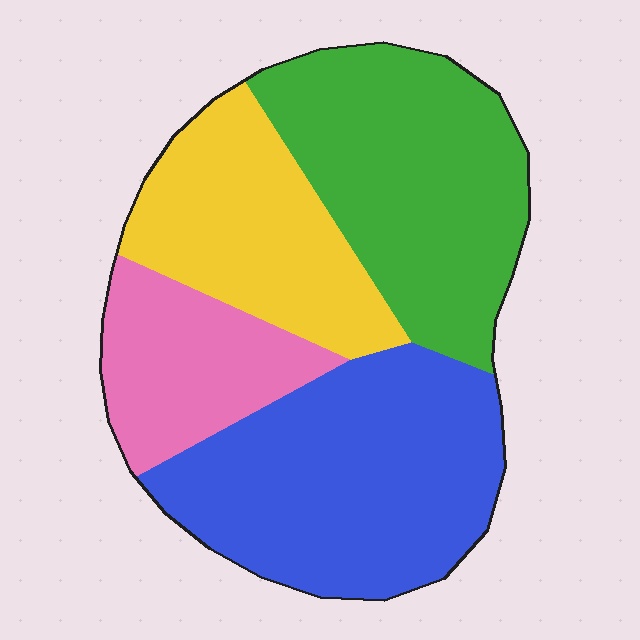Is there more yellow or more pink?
Yellow.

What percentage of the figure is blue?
Blue covers about 35% of the figure.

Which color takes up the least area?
Pink, at roughly 15%.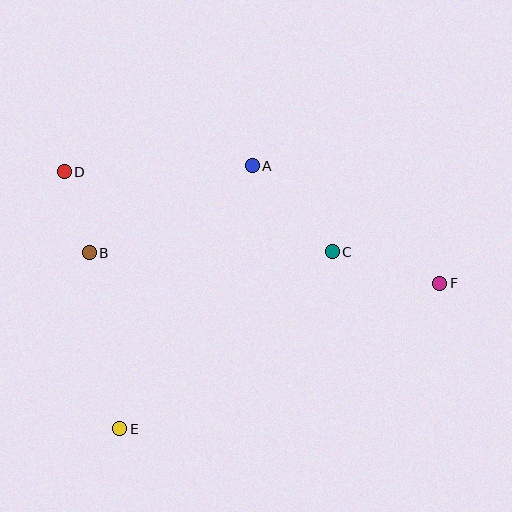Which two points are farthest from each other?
Points D and F are farthest from each other.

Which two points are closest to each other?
Points B and D are closest to each other.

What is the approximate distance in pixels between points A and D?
The distance between A and D is approximately 188 pixels.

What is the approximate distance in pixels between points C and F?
The distance between C and F is approximately 112 pixels.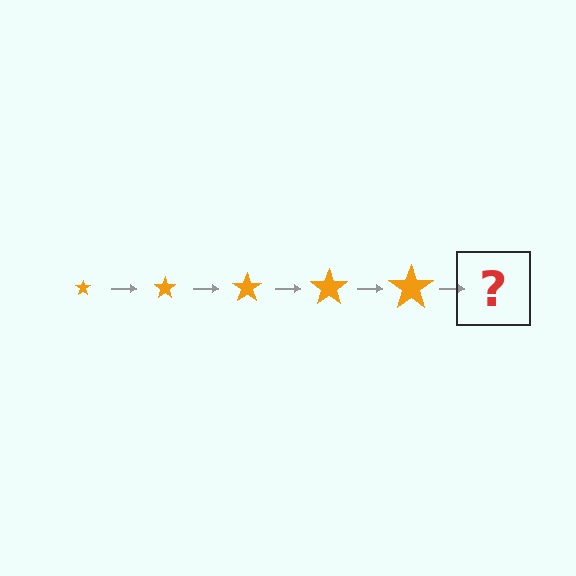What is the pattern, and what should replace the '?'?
The pattern is that the star gets progressively larger each step. The '?' should be an orange star, larger than the previous one.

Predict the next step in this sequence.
The next step is an orange star, larger than the previous one.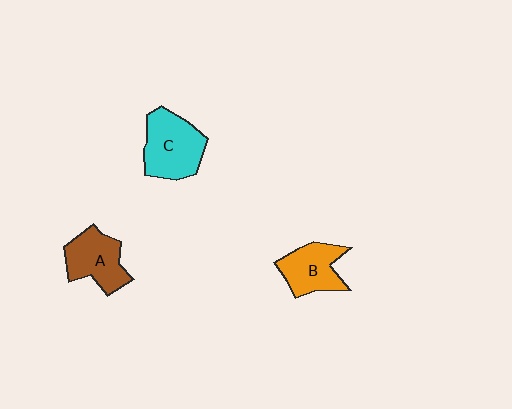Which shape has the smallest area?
Shape B (orange).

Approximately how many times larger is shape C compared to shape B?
Approximately 1.3 times.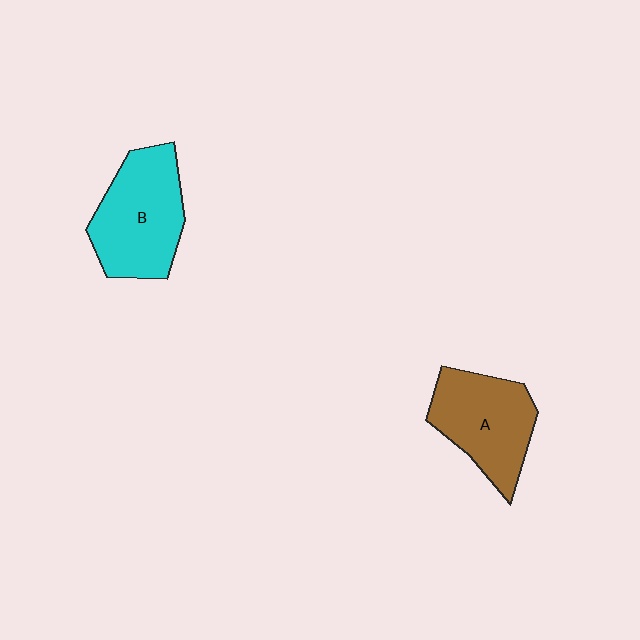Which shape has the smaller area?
Shape A (brown).